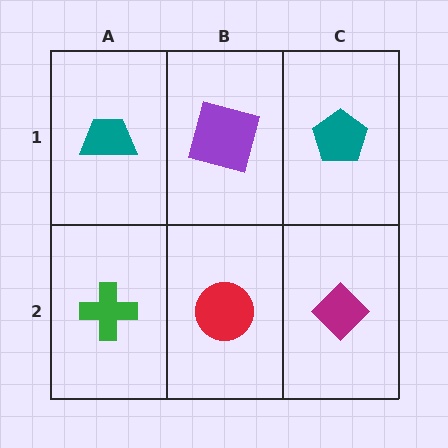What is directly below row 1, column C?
A magenta diamond.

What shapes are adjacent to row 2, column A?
A teal trapezoid (row 1, column A), a red circle (row 2, column B).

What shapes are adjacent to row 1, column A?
A green cross (row 2, column A), a purple square (row 1, column B).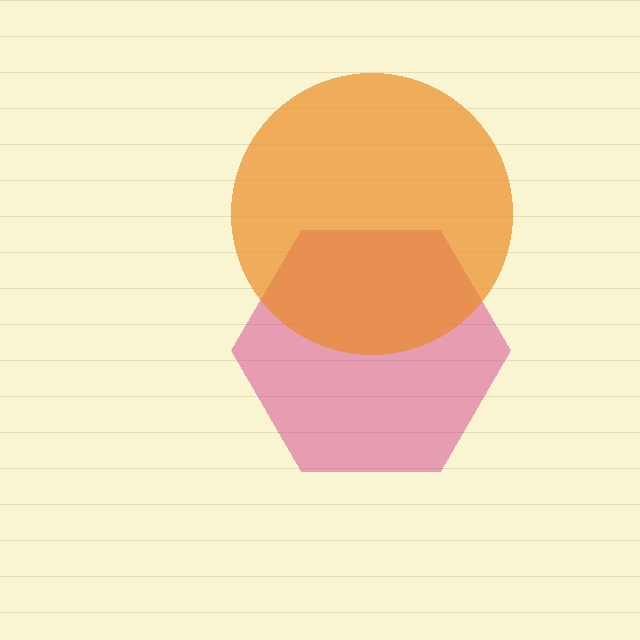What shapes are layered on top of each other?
The layered shapes are: a magenta hexagon, an orange circle.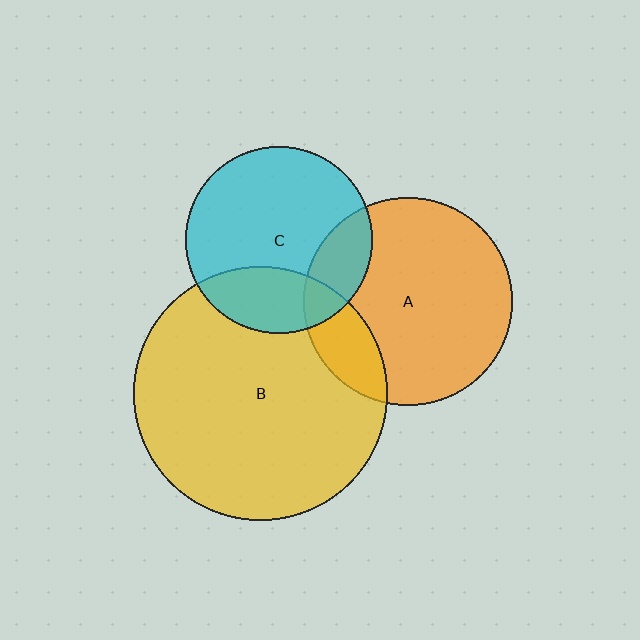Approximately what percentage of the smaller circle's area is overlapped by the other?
Approximately 25%.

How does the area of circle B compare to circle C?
Approximately 1.8 times.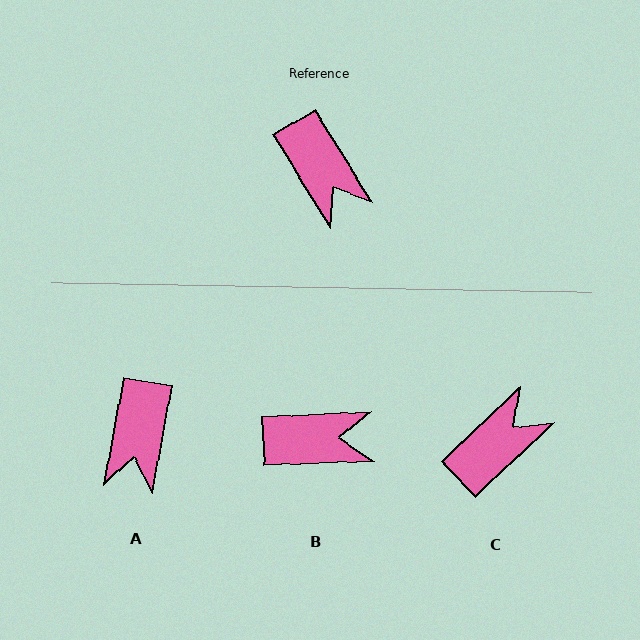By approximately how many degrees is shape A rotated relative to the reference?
Approximately 42 degrees clockwise.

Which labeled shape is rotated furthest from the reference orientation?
C, about 102 degrees away.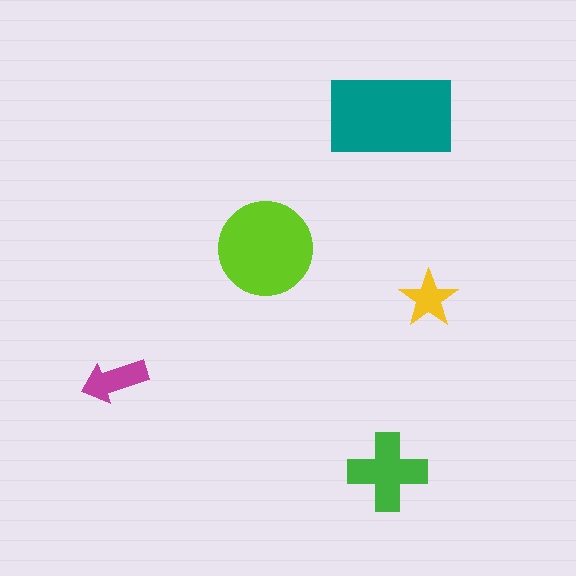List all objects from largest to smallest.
The teal rectangle, the lime circle, the green cross, the magenta arrow, the yellow star.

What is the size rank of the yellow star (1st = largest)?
5th.